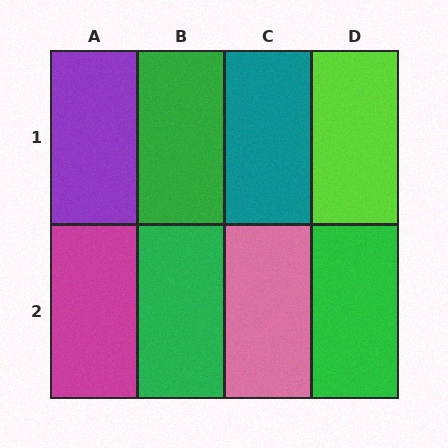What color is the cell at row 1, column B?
Green.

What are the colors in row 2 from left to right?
Magenta, green, pink, green.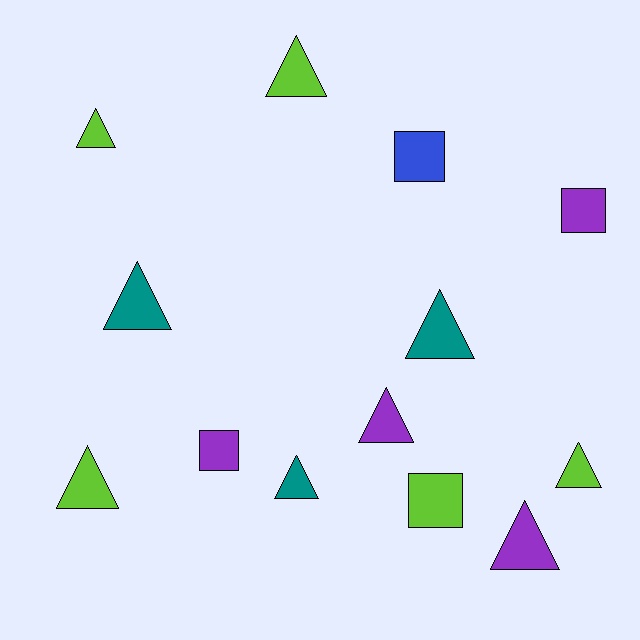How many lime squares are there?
There is 1 lime square.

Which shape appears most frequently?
Triangle, with 9 objects.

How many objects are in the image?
There are 13 objects.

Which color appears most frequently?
Lime, with 5 objects.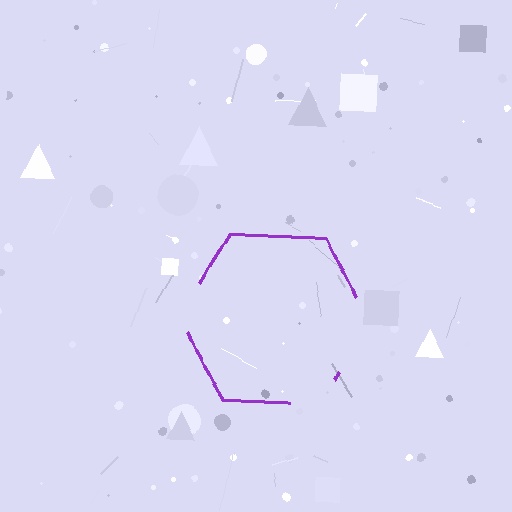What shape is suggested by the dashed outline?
The dashed outline suggests a hexagon.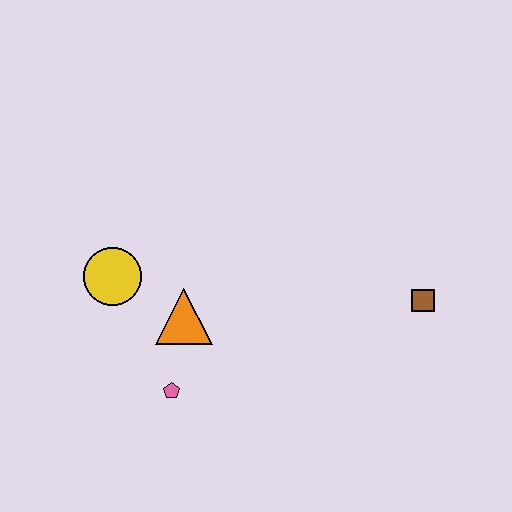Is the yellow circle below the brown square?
No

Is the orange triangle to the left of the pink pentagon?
No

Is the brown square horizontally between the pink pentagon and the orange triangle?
No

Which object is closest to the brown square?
The orange triangle is closest to the brown square.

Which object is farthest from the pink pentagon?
The brown square is farthest from the pink pentagon.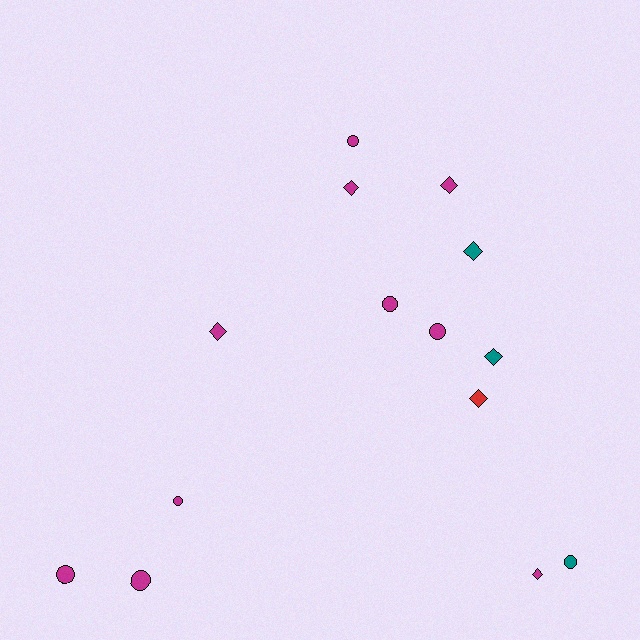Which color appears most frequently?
Magenta, with 10 objects.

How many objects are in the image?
There are 14 objects.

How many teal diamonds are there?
There are 2 teal diamonds.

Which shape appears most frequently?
Diamond, with 7 objects.